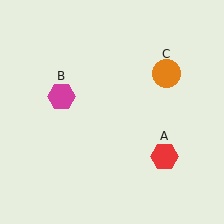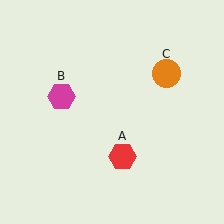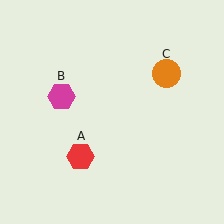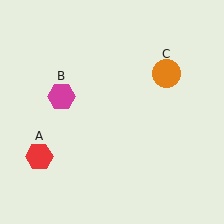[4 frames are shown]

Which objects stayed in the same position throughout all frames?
Magenta hexagon (object B) and orange circle (object C) remained stationary.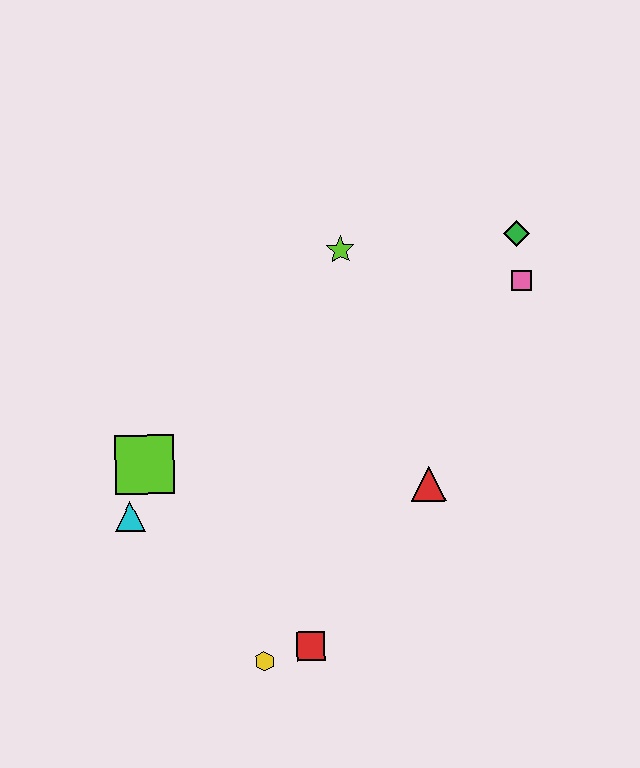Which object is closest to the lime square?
The cyan triangle is closest to the lime square.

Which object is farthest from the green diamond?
The yellow hexagon is farthest from the green diamond.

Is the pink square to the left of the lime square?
No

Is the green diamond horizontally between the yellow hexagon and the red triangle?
No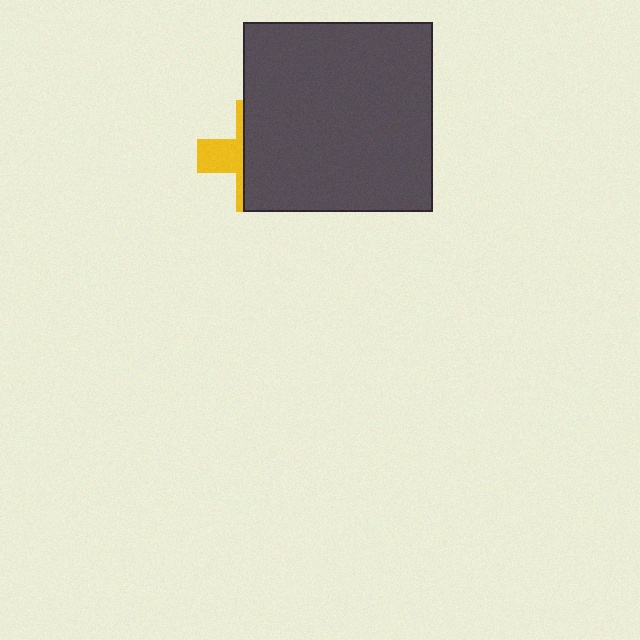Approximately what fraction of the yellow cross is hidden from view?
Roughly 66% of the yellow cross is hidden behind the dark gray square.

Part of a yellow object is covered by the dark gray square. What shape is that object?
It is a cross.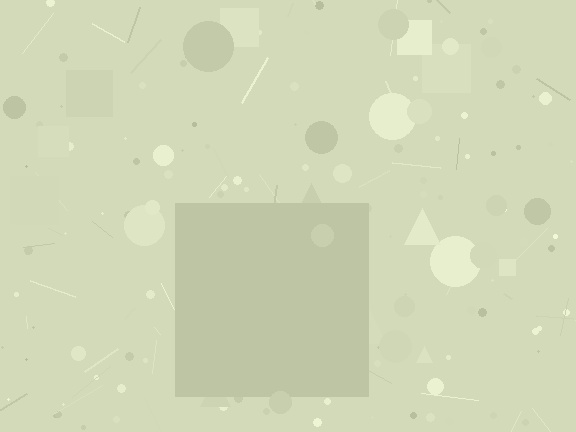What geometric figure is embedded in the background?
A square is embedded in the background.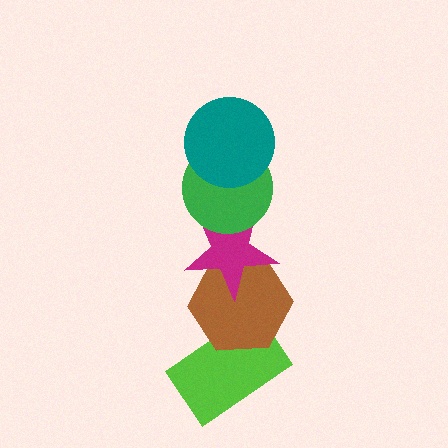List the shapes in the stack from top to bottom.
From top to bottom: the teal circle, the green circle, the magenta star, the brown hexagon, the lime rectangle.